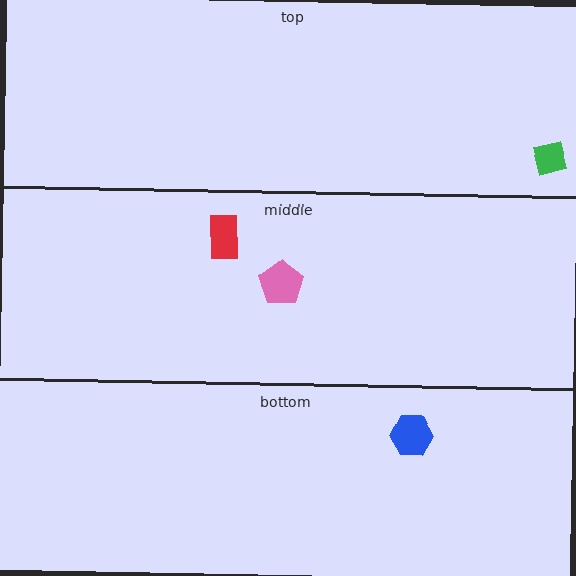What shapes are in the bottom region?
The blue hexagon.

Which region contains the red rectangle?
The middle region.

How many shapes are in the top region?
1.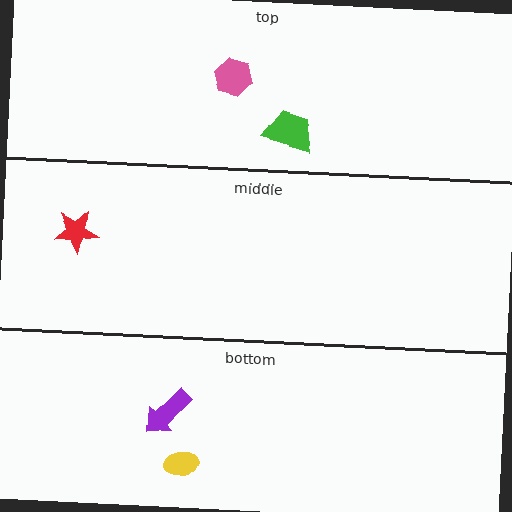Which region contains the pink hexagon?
The top region.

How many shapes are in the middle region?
1.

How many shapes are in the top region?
2.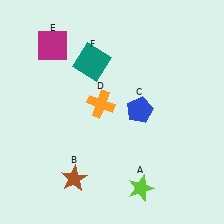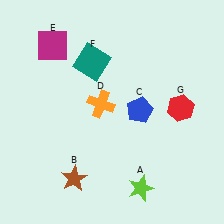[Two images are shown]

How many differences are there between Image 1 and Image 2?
There is 1 difference between the two images.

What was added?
A red hexagon (G) was added in Image 2.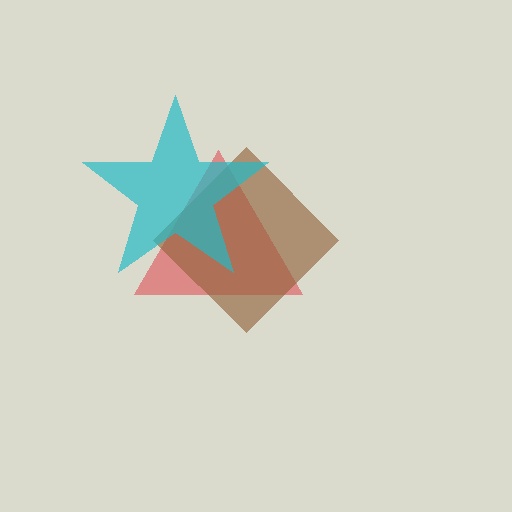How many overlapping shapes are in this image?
There are 3 overlapping shapes in the image.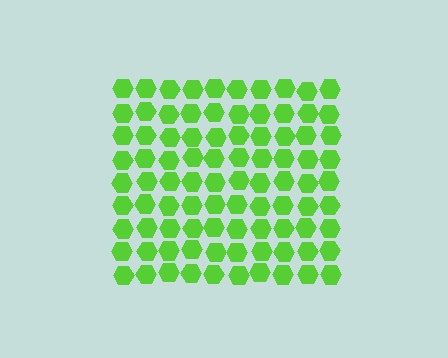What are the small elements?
The small elements are hexagons.